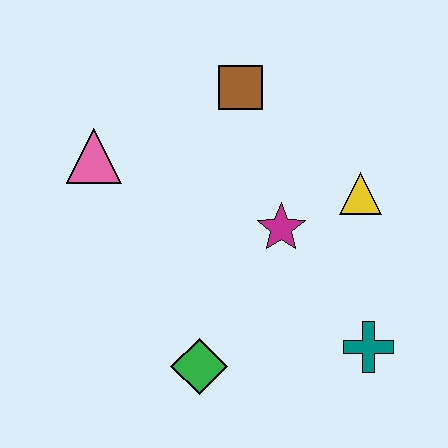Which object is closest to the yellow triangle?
The magenta star is closest to the yellow triangle.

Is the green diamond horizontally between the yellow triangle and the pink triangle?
Yes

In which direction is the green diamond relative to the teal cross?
The green diamond is to the left of the teal cross.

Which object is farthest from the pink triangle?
The teal cross is farthest from the pink triangle.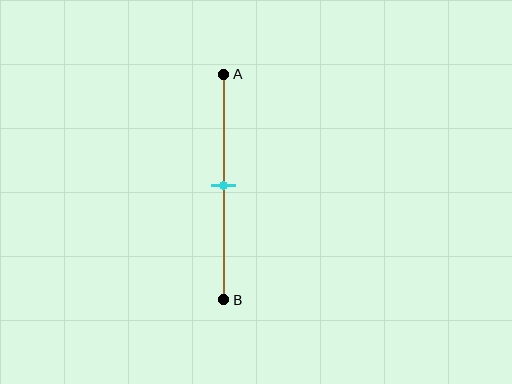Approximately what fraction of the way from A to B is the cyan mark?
The cyan mark is approximately 50% of the way from A to B.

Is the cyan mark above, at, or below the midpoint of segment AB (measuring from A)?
The cyan mark is approximately at the midpoint of segment AB.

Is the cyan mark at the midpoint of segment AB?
Yes, the mark is approximately at the midpoint.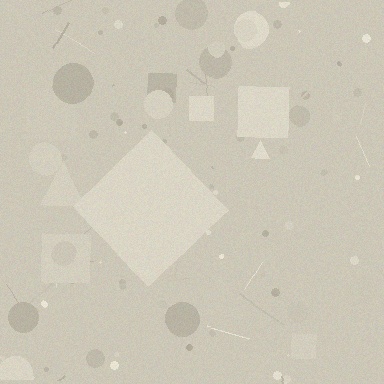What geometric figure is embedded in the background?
A diamond is embedded in the background.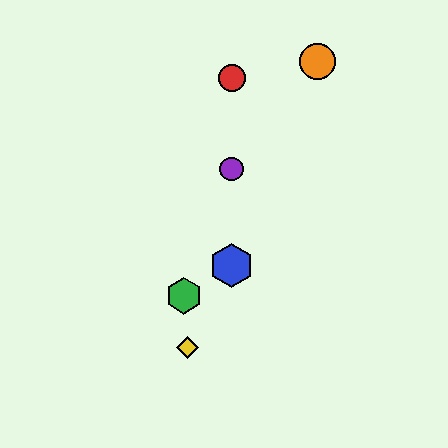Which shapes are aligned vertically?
The red circle, the blue hexagon, the purple circle are aligned vertically.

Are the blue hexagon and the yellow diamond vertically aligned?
No, the blue hexagon is at x≈232 and the yellow diamond is at x≈188.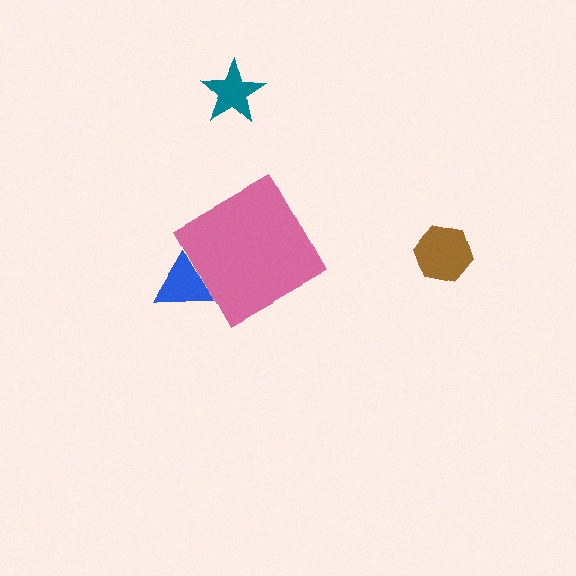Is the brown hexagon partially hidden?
No, the brown hexagon is fully visible.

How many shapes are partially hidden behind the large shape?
1 shape is partially hidden.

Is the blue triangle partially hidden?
Yes, the blue triangle is partially hidden behind the pink diamond.